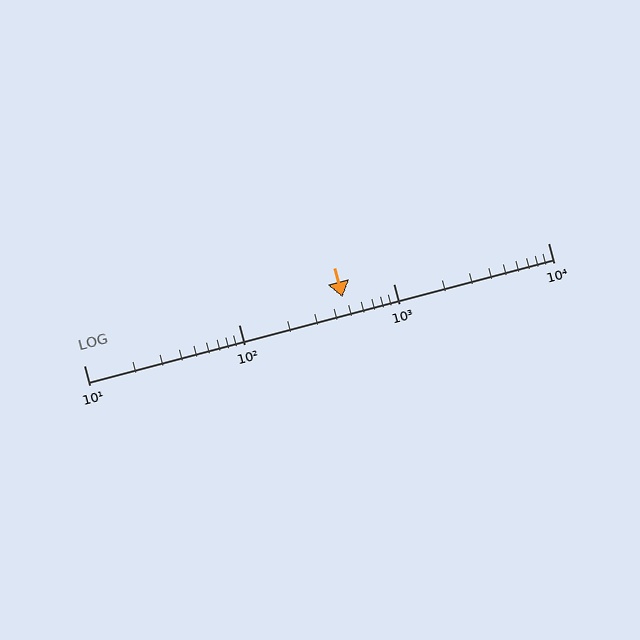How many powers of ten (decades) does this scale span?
The scale spans 3 decades, from 10 to 10000.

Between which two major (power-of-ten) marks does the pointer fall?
The pointer is between 100 and 1000.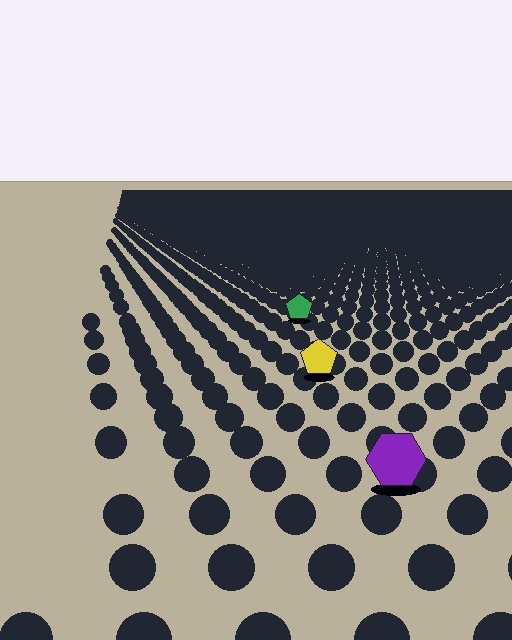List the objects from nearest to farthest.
From nearest to farthest: the purple hexagon, the yellow pentagon, the green pentagon.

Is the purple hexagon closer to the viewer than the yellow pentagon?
Yes. The purple hexagon is closer — you can tell from the texture gradient: the ground texture is coarser near it.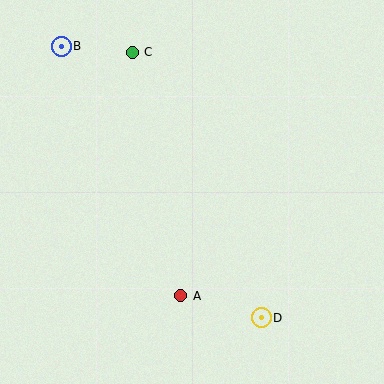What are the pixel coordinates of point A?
Point A is at (181, 296).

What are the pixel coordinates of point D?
Point D is at (261, 318).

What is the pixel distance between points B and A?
The distance between B and A is 277 pixels.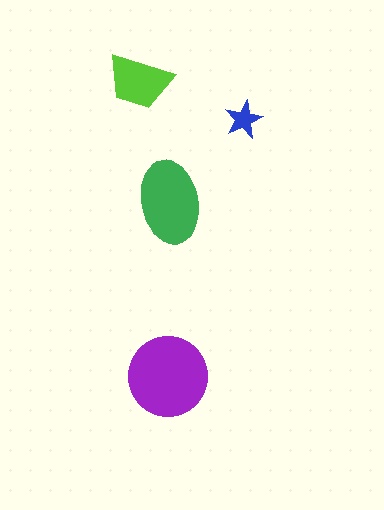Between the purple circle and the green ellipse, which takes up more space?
The purple circle.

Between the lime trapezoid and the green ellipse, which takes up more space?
The green ellipse.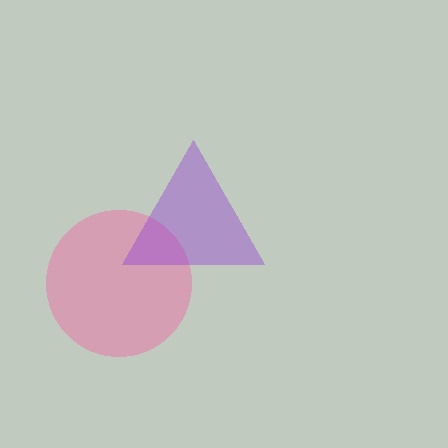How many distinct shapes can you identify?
There are 2 distinct shapes: a pink circle, a purple triangle.